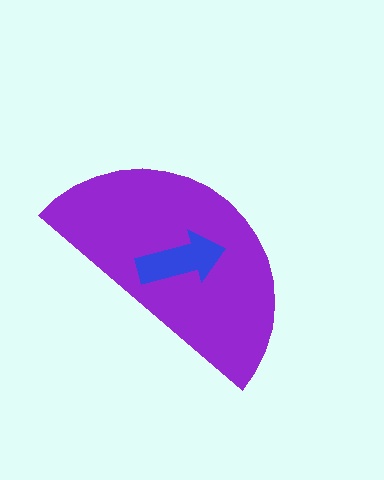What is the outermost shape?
The purple semicircle.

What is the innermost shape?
The blue arrow.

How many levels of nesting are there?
2.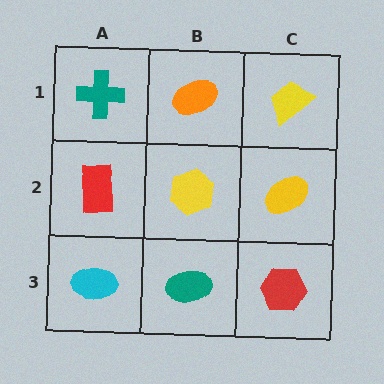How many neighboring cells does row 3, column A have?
2.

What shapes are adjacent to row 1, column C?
A yellow ellipse (row 2, column C), an orange ellipse (row 1, column B).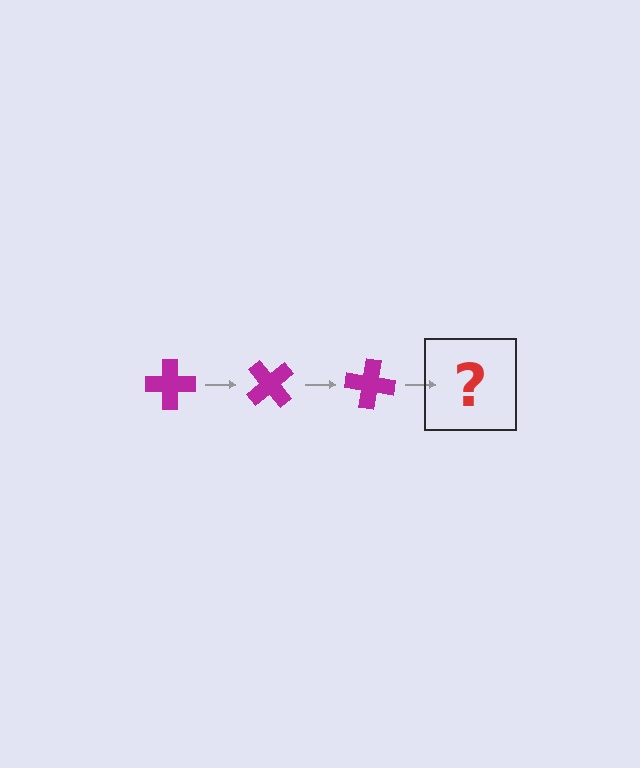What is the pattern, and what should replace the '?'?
The pattern is that the cross rotates 50 degrees each step. The '?' should be a magenta cross rotated 150 degrees.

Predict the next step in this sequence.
The next step is a magenta cross rotated 150 degrees.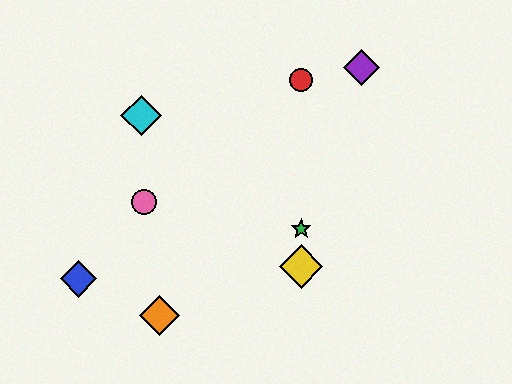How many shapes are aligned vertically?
3 shapes (the red circle, the green star, the yellow diamond) are aligned vertically.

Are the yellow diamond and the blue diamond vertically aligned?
No, the yellow diamond is at x≈301 and the blue diamond is at x≈78.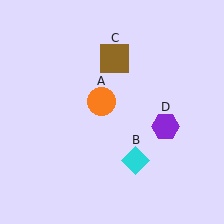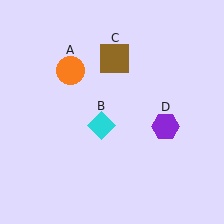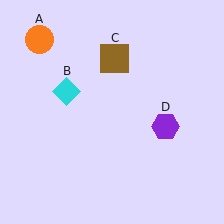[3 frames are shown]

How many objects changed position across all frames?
2 objects changed position: orange circle (object A), cyan diamond (object B).